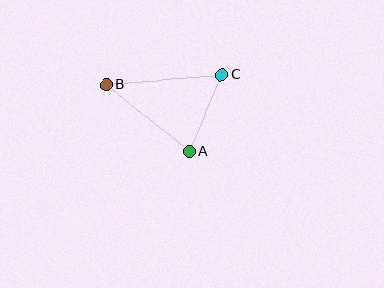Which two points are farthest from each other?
Points B and C are farthest from each other.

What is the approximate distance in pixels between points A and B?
The distance between A and B is approximately 106 pixels.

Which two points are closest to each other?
Points A and C are closest to each other.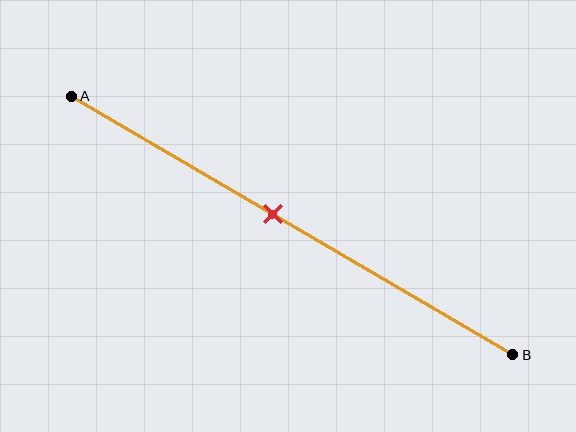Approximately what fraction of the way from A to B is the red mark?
The red mark is approximately 45% of the way from A to B.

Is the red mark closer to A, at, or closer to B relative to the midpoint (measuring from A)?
The red mark is closer to point A than the midpoint of segment AB.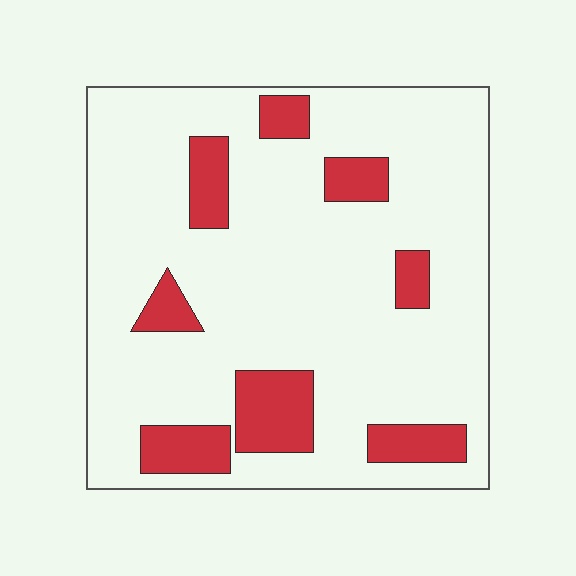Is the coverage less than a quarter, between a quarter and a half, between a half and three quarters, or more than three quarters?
Less than a quarter.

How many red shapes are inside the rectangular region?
8.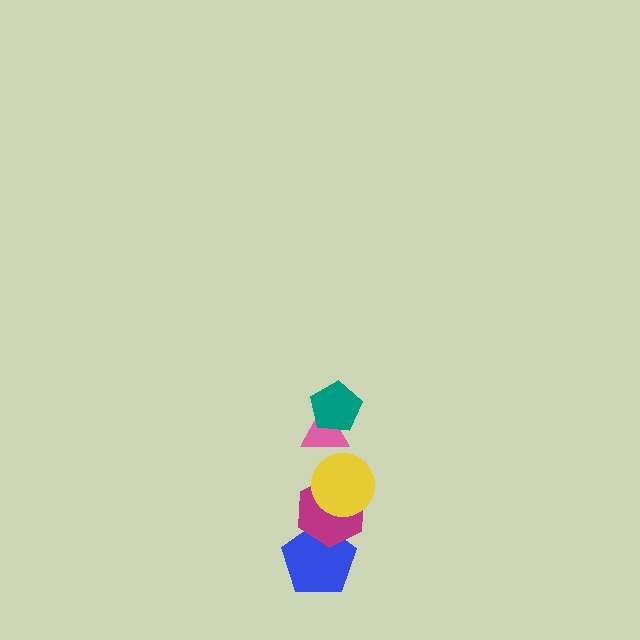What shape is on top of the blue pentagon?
The magenta hexagon is on top of the blue pentagon.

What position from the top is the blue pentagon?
The blue pentagon is 5th from the top.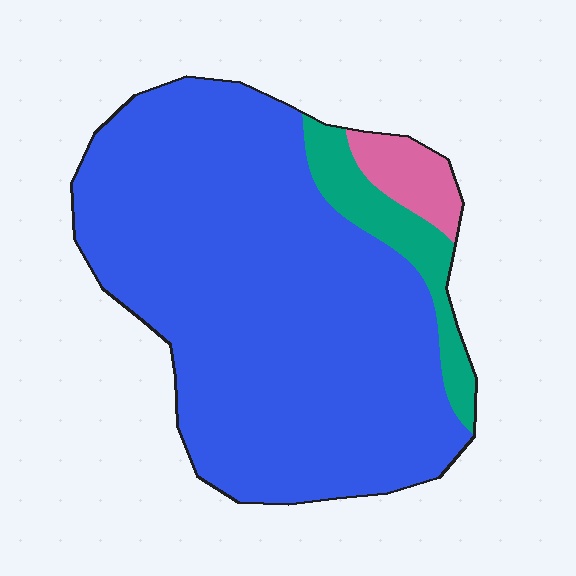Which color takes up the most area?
Blue, at roughly 85%.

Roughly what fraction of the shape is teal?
Teal takes up about one tenth (1/10) of the shape.